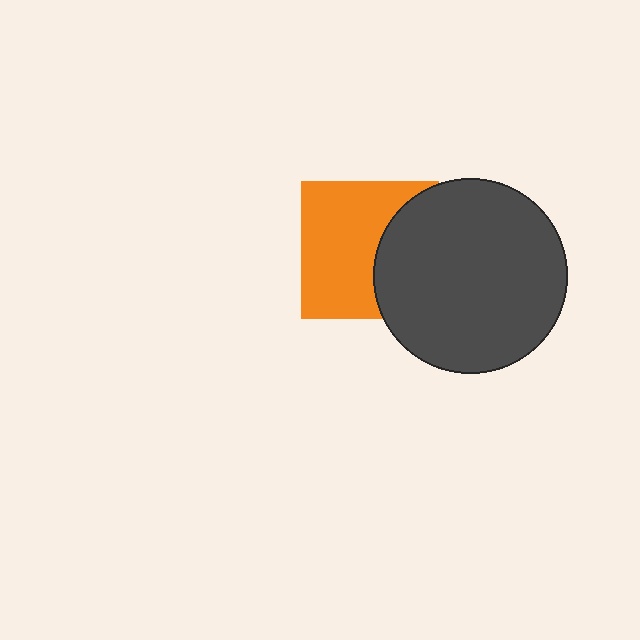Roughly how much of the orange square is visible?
About half of it is visible (roughly 62%).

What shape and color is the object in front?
The object in front is a dark gray circle.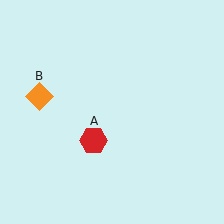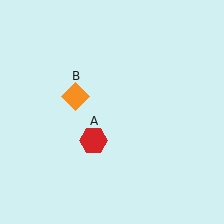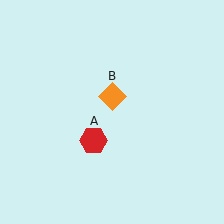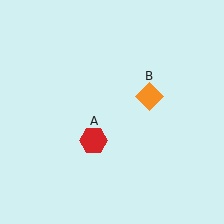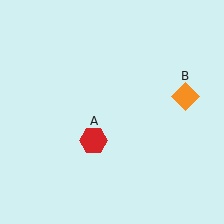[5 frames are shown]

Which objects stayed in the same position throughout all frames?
Red hexagon (object A) remained stationary.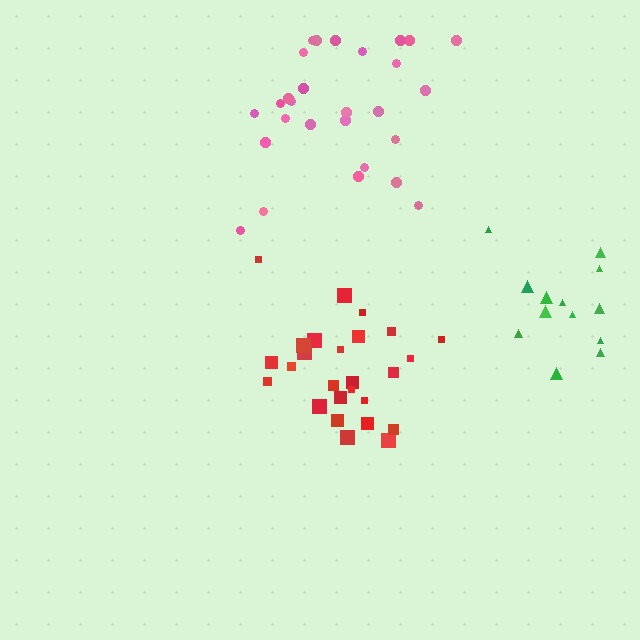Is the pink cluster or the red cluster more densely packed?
Red.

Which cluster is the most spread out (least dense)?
Green.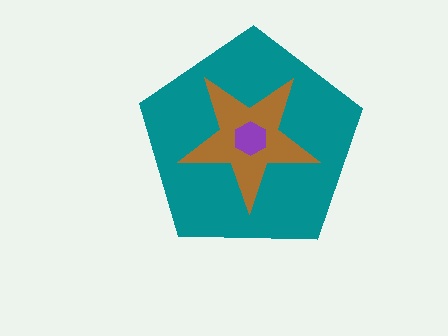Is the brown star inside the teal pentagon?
Yes.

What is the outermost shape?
The teal pentagon.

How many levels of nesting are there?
3.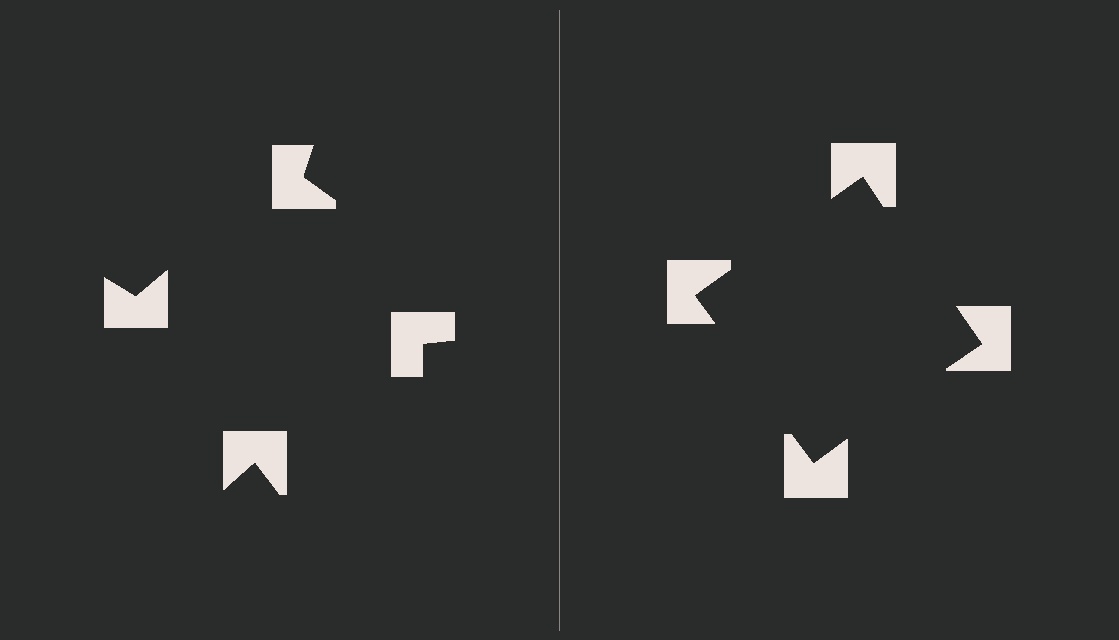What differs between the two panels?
The notched squares are positioned identically on both sides; only the wedge orientations differ. On the right they align to a square; on the left they are misaligned.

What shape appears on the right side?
An illusory square.